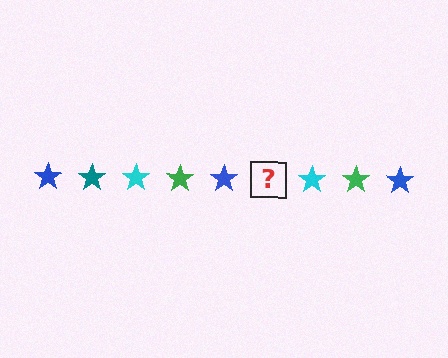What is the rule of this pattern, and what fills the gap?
The rule is that the pattern cycles through blue, teal, cyan, green stars. The gap should be filled with a teal star.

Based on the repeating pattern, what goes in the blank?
The blank should be a teal star.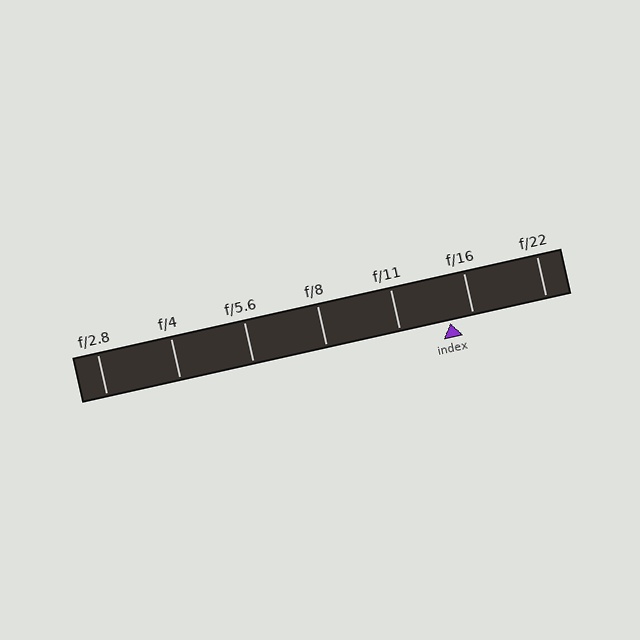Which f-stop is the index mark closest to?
The index mark is closest to f/16.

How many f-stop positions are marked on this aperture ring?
There are 7 f-stop positions marked.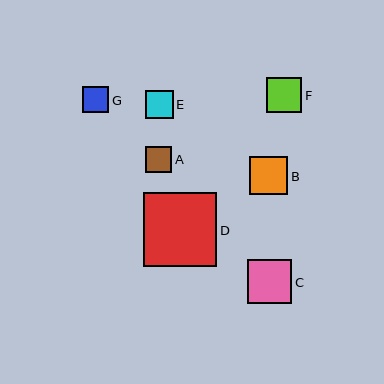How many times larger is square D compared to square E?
Square D is approximately 2.7 times the size of square E.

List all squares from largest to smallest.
From largest to smallest: D, C, B, F, E, A, G.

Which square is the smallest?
Square G is the smallest with a size of approximately 26 pixels.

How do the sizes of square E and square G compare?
Square E and square G are approximately the same size.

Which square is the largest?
Square D is the largest with a size of approximately 74 pixels.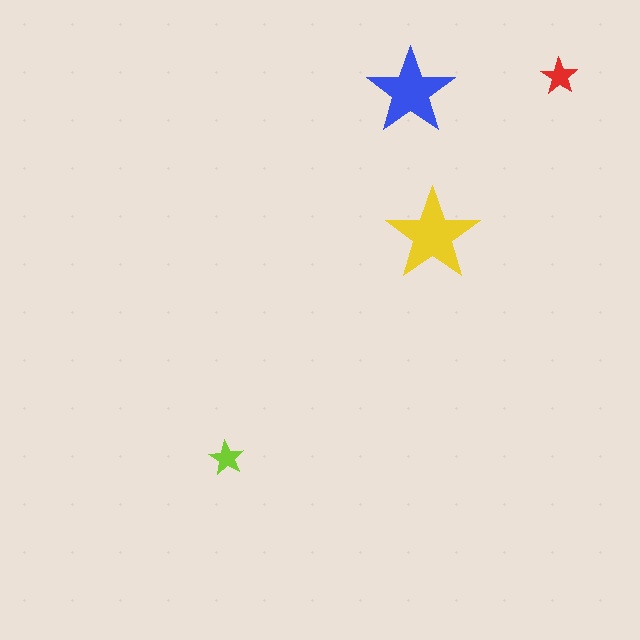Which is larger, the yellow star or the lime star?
The yellow one.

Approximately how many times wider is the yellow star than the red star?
About 2.5 times wider.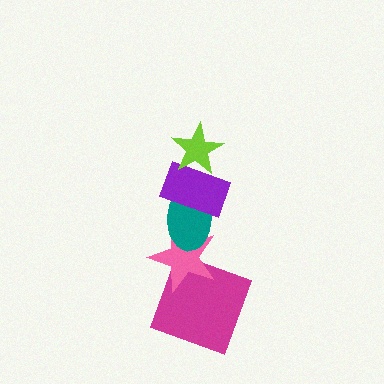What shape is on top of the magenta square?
The pink star is on top of the magenta square.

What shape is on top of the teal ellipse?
The purple rectangle is on top of the teal ellipse.